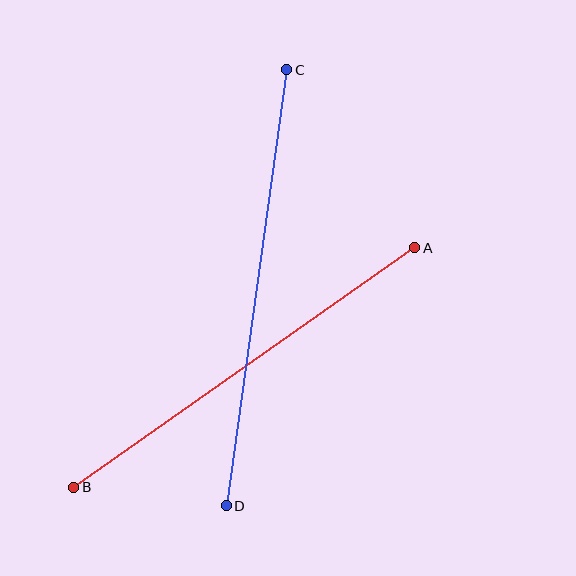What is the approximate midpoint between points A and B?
The midpoint is at approximately (244, 367) pixels.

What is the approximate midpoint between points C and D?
The midpoint is at approximately (256, 288) pixels.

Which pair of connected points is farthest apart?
Points C and D are farthest apart.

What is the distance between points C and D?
The distance is approximately 440 pixels.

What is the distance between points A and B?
The distance is approximately 417 pixels.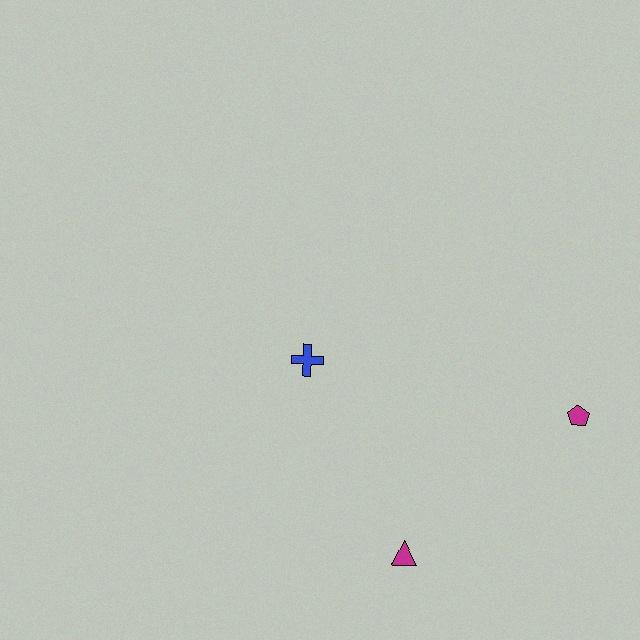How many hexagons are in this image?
There are no hexagons.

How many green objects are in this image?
There are no green objects.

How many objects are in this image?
There are 3 objects.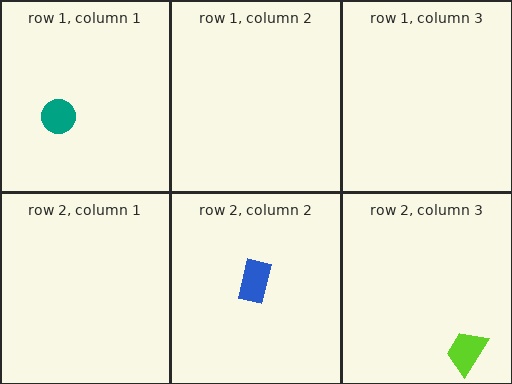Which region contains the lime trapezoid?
The row 2, column 3 region.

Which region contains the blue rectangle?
The row 2, column 2 region.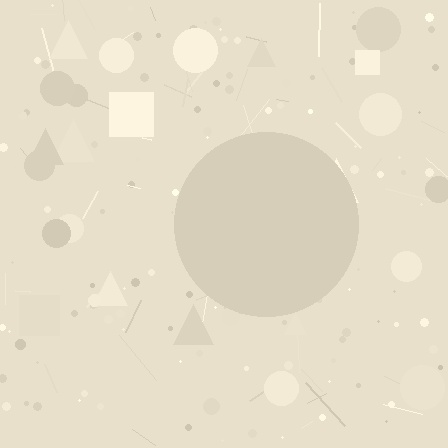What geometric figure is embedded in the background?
A circle is embedded in the background.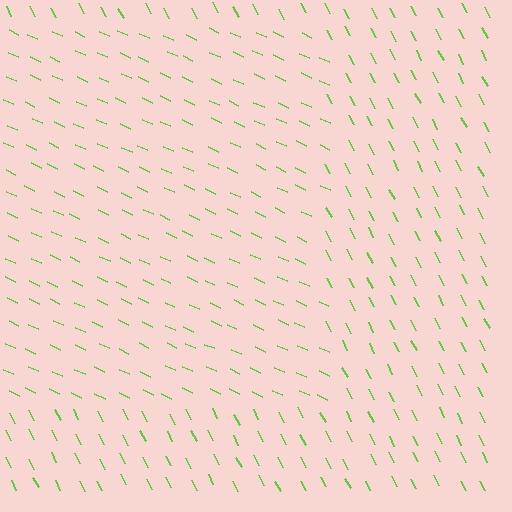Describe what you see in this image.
The image is filled with small lime line segments. A rectangle region in the image has lines oriented differently from the surrounding lines, creating a visible texture boundary.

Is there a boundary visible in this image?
Yes, there is a texture boundary formed by a change in line orientation.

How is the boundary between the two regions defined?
The boundary is defined purely by a change in line orientation (approximately 38 degrees difference). All lines are the same color and thickness.